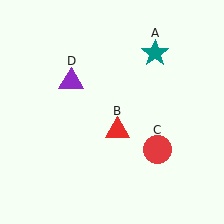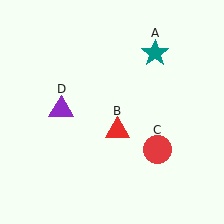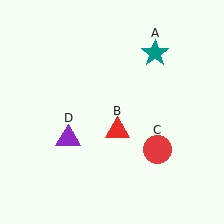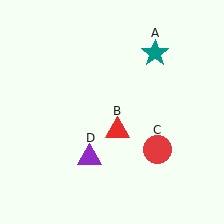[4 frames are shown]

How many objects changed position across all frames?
1 object changed position: purple triangle (object D).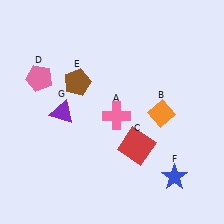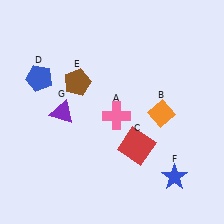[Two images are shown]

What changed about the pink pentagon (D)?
In Image 1, D is pink. In Image 2, it changed to blue.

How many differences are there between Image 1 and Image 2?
There is 1 difference between the two images.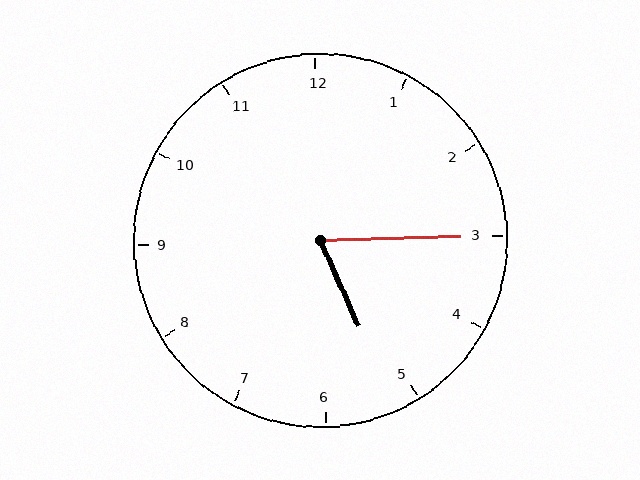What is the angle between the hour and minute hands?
Approximately 68 degrees.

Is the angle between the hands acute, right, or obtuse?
It is acute.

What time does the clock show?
5:15.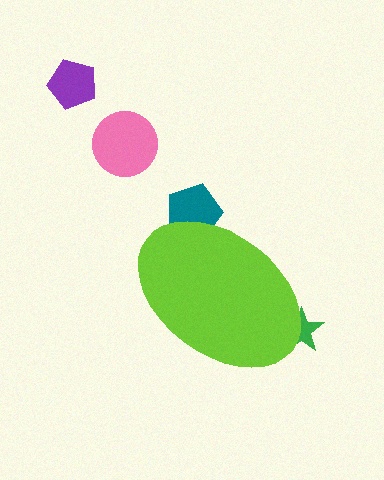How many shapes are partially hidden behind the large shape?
2 shapes are partially hidden.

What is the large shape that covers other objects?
A lime ellipse.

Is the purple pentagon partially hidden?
No, the purple pentagon is fully visible.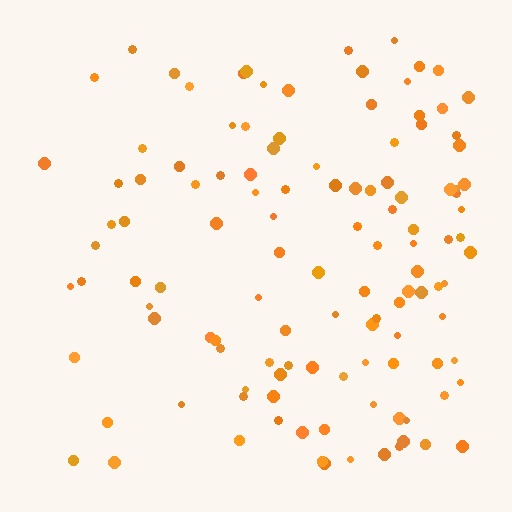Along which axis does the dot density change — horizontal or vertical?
Horizontal.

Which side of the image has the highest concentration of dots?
The right.